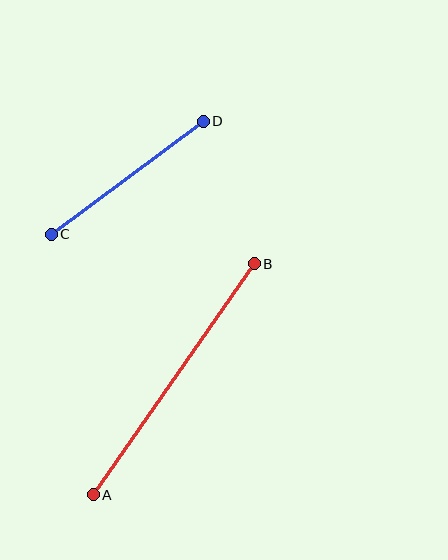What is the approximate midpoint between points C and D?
The midpoint is at approximately (127, 178) pixels.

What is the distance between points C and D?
The distance is approximately 189 pixels.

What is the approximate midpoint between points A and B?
The midpoint is at approximately (174, 379) pixels.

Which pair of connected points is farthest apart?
Points A and B are farthest apart.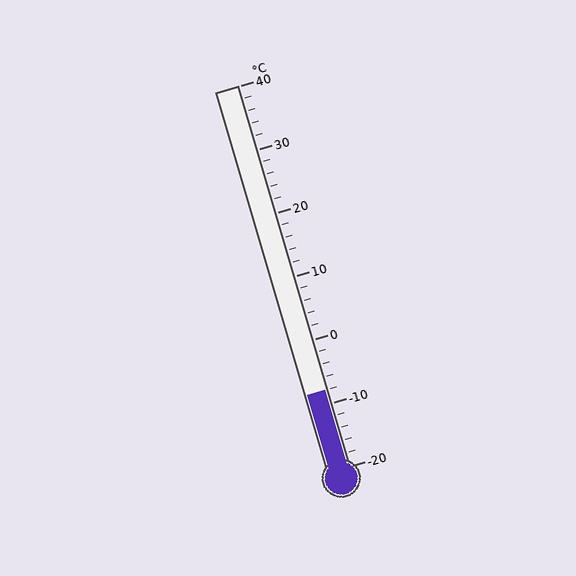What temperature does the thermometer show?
The thermometer shows approximately -8°C.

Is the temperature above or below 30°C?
The temperature is below 30°C.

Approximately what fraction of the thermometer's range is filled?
The thermometer is filled to approximately 20% of its range.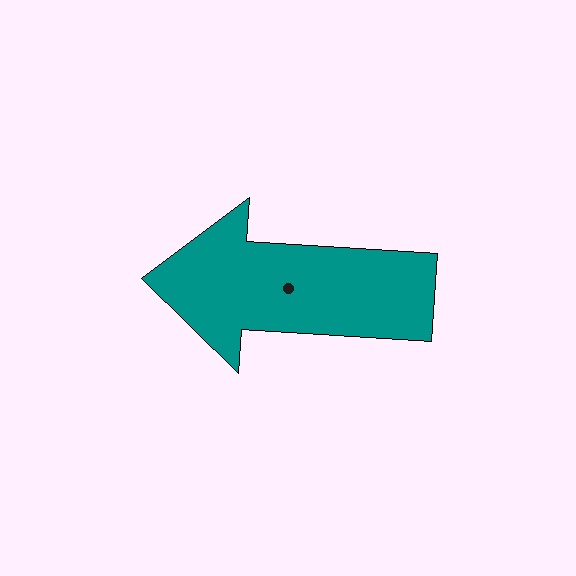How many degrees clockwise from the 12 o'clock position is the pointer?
Approximately 274 degrees.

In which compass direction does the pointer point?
West.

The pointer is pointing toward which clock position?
Roughly 9 o'clock.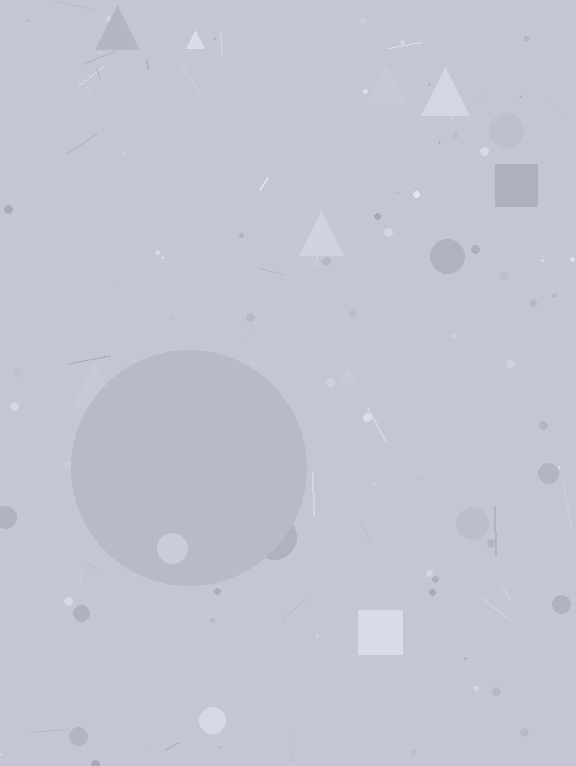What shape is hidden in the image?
A circle is hidden in the image.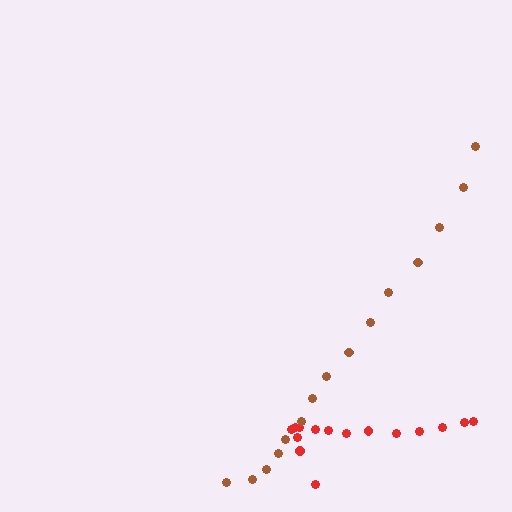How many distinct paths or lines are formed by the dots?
There are 2 distinct paths.